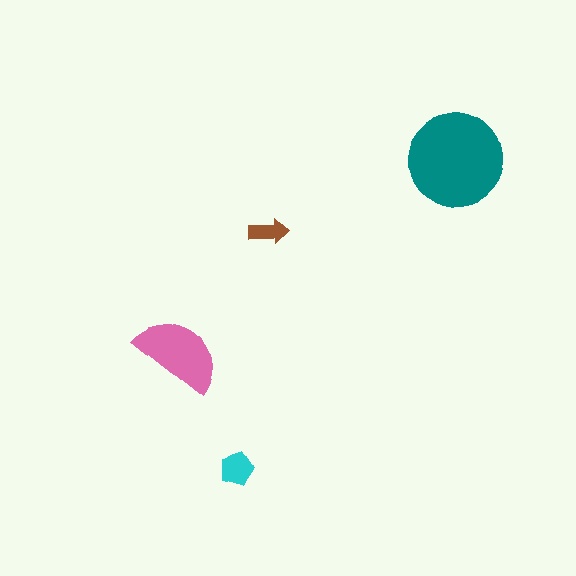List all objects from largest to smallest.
The teal circle, the pink semicircle, the cyan pentagon, the brown arrow.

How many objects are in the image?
There are 4 objects in the image.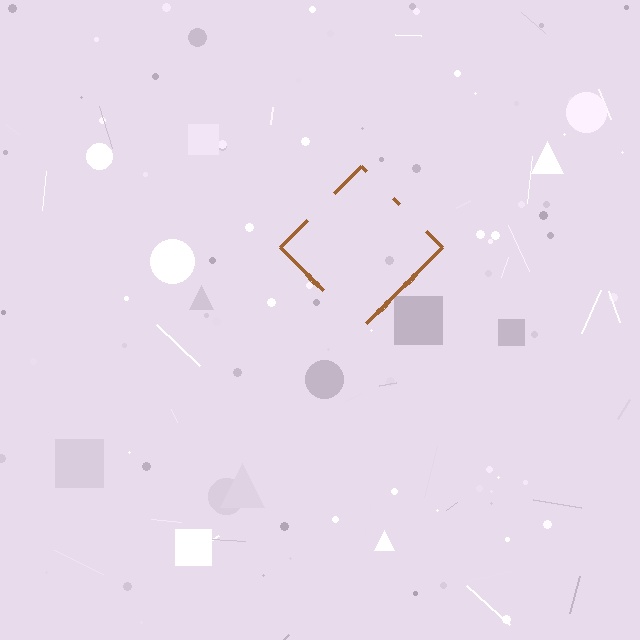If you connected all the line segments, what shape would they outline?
They would outline a diamond.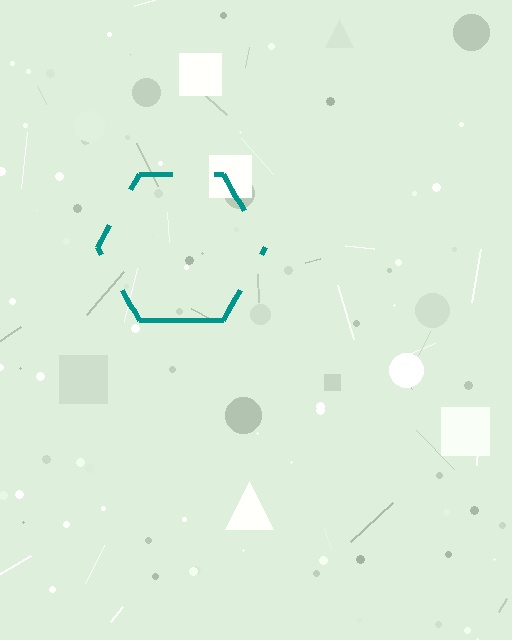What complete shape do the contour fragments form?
The contour fragments form a hexagon.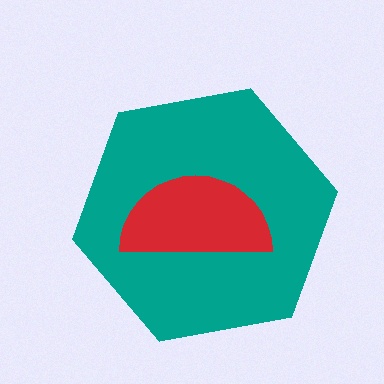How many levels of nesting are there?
2.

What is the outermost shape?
The teal hexagon.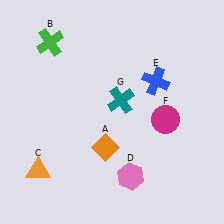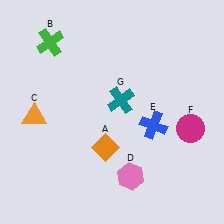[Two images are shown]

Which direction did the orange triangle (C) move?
The orange triangle (C) moved up.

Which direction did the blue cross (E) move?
The blue cross (E) moved down.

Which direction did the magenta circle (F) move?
The magenta circle (F) moved right.